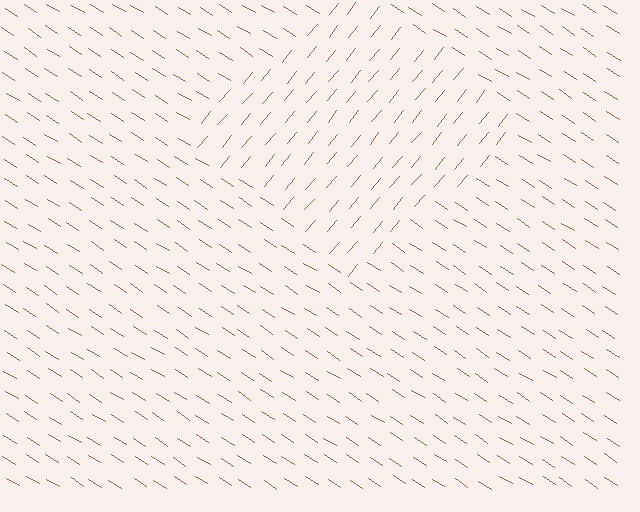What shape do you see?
I see a diamond.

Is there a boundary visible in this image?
Yes, there is a texture boundary formed by a change in line orientation.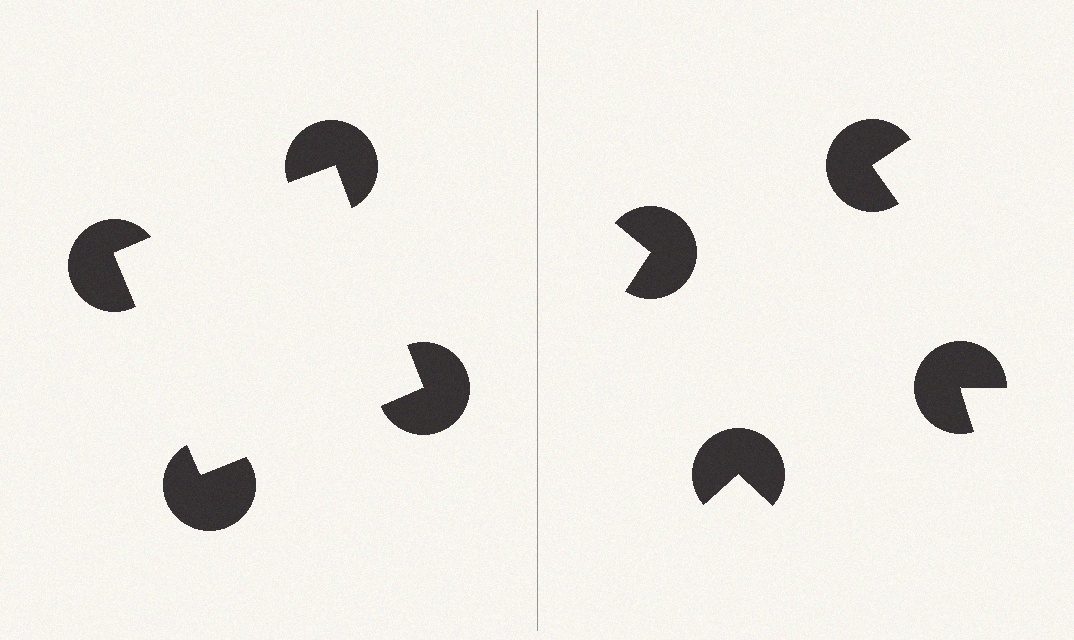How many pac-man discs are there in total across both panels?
8 — 4 on each side.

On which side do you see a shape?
An illusory square appears on the left side. On the right side the wedge cuts are rotated, so no coherent shape forms.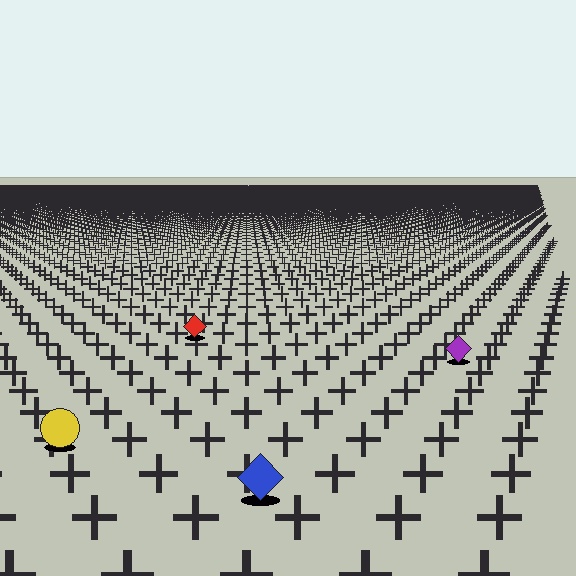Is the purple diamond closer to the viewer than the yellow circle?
No. The yellow circle is closer — you can tell from the texture gradient: the ground texture is coarser near it.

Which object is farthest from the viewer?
The red diamond is farthest from the viewer. It appears smaller and the ground texture around it is denser.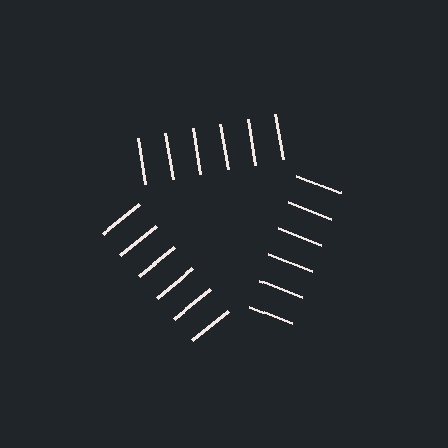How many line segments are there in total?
18 — 6 along each of the 3 edges.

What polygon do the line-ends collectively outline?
An illusory triangle — the line segments terminate on its edges but no continuous stroke is drawn.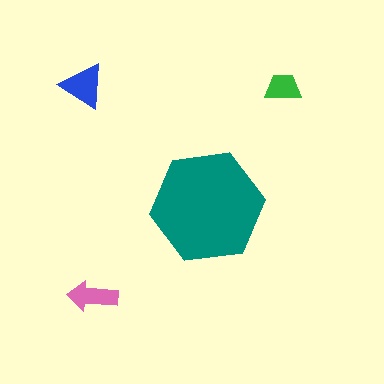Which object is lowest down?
The pink arrow is bottommost.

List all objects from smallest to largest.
The green trapezoid, the pink arrow, the blue triangle, the teal hexagon.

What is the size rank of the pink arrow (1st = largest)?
3rd.